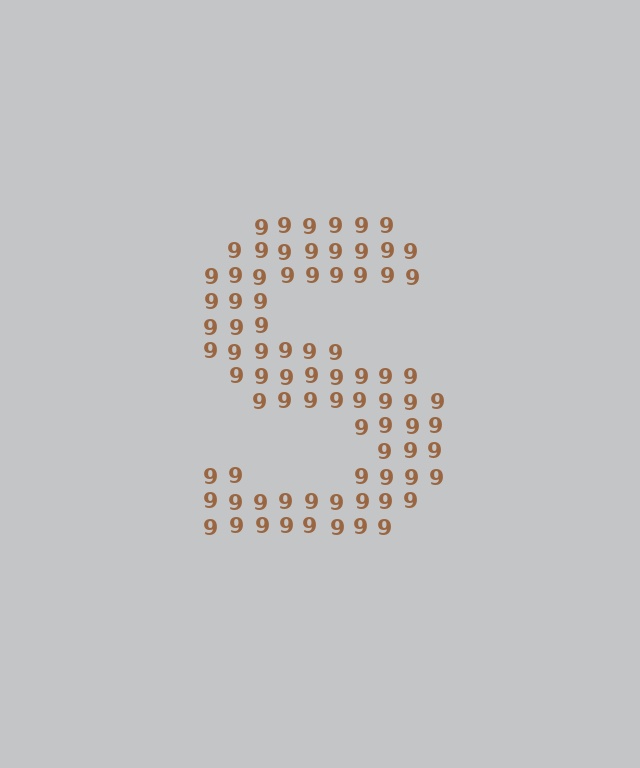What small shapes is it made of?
It is made of small digit 9's.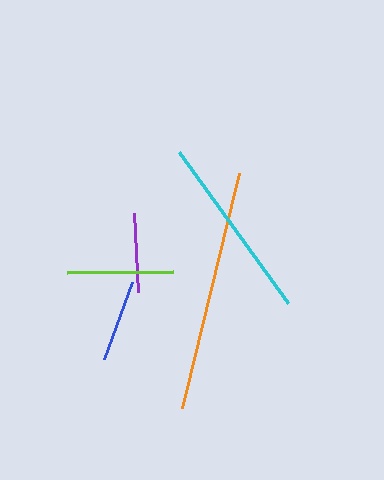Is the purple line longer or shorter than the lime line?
The lime line is longer than the purple line.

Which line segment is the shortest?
The purple line is the shortest at approximately 79 pixels.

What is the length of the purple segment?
The purple segment is approximately 79 pixels long.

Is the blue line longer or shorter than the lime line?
The lime line is longer than the blue line.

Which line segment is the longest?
The orange line is the longest at approximately 241 pixels.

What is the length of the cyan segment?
The cyan segment is approximately 187 pixels long.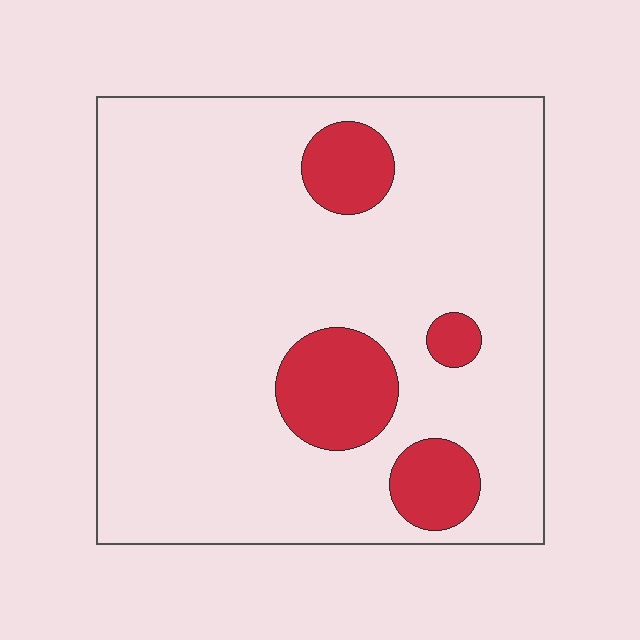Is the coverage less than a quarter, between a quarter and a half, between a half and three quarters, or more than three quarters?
Less than a quarter.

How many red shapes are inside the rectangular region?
4.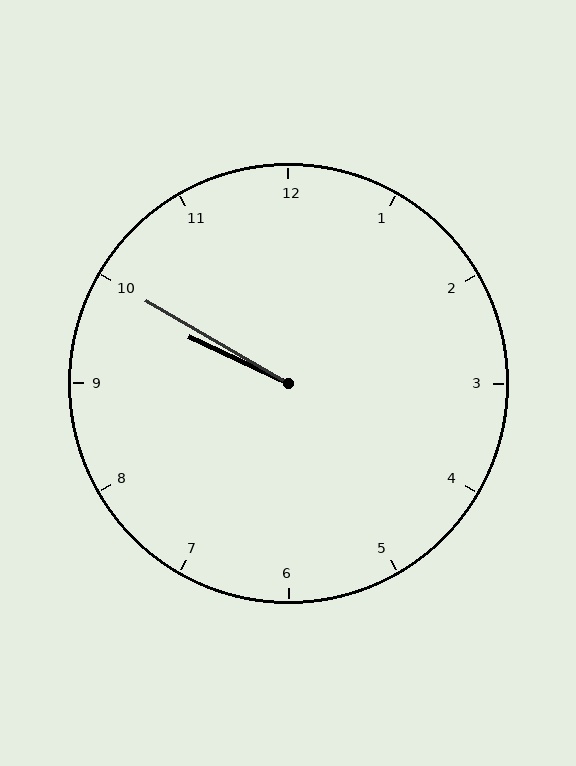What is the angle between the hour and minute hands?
Approximately 5 degrees.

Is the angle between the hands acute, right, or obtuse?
It is acute.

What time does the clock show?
9:50.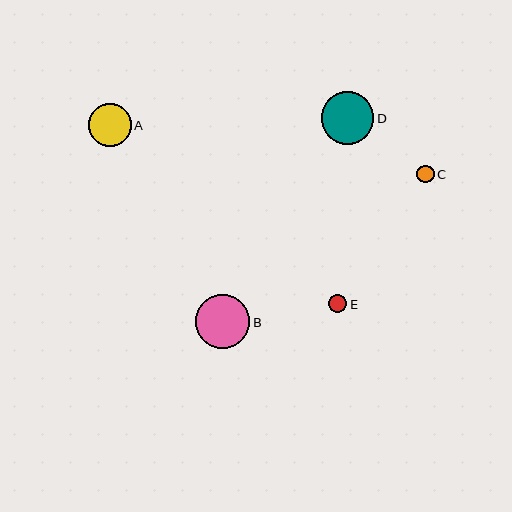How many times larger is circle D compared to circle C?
Circle D is approximately 3.0 times the size of circle C.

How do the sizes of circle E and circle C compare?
Circle E and circle C are approximately the same size.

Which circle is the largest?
Circle B is the largest with a size of approximately 54 pixels.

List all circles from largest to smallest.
From largest to smallest: B, D, A, E, C.